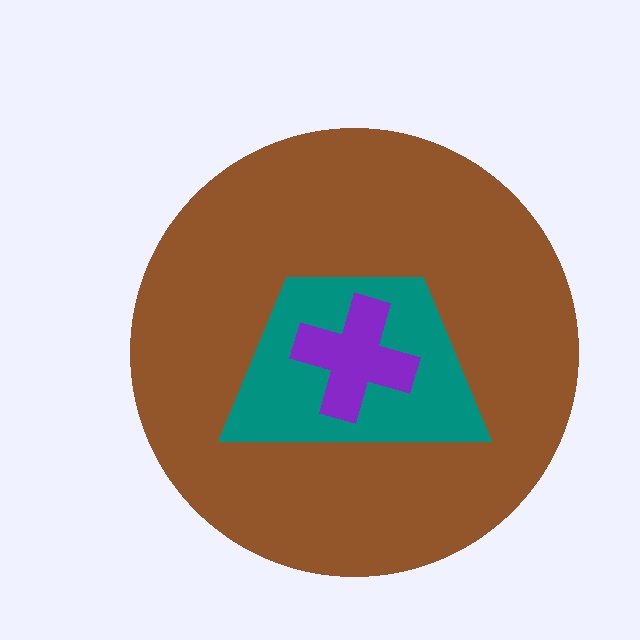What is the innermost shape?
The purple cross.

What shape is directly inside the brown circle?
The teal trapezoid.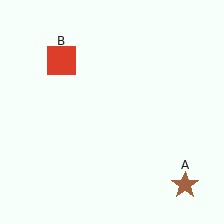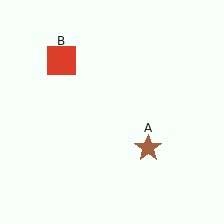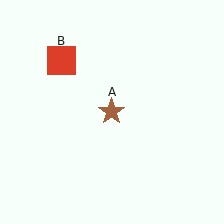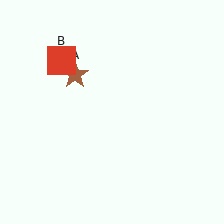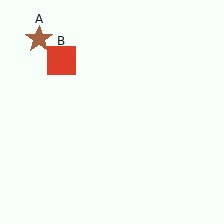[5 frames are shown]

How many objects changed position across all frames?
1 object changed position: brown star (object A).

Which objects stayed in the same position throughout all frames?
Red square (object B) remained stationary.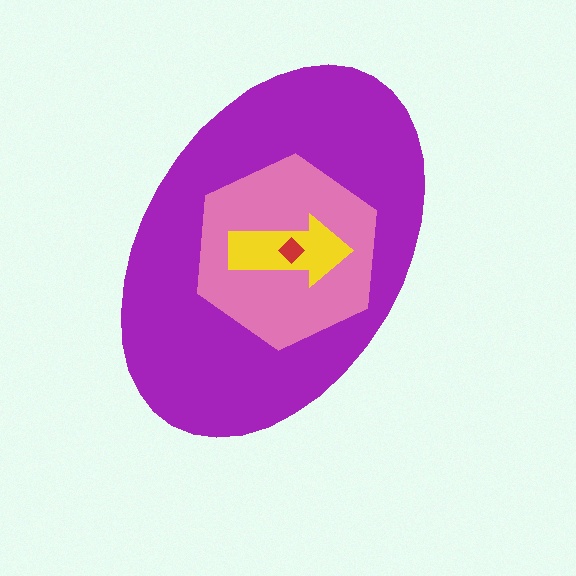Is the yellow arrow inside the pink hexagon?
Yes.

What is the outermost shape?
The purple ellipse.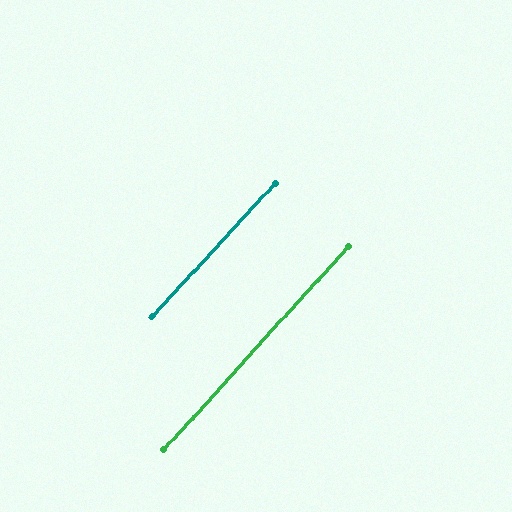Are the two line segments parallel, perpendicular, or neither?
Parallel — their directions differ by only 0.6°.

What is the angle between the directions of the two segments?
Approximately 1 degree.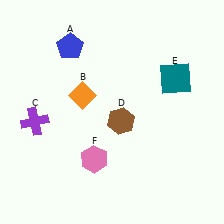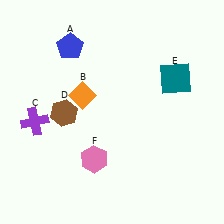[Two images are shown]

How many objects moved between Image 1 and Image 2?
1 object moved between the two images.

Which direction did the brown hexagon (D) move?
The brown hexagon (D) moved left.